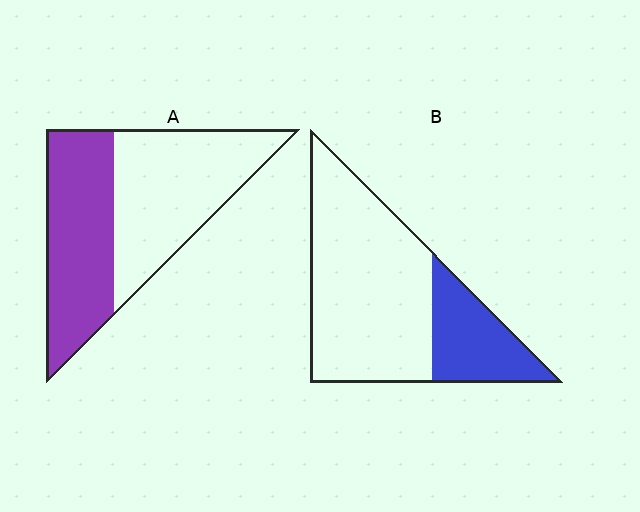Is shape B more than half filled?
No.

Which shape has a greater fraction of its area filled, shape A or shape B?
Shape A.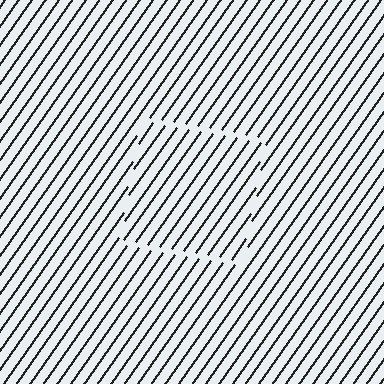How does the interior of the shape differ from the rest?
The interior of the shape contains the same grating, shifted by half a period — the contour is defined by the phase discontinuity where line-ends from the inner and outer gratings abut.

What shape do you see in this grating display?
An illusory square. The interior of the shape contains the same grating, shifted by half a period — the contour is defined by the phase discontinuity where line-ends from the inner and outer gratings abut.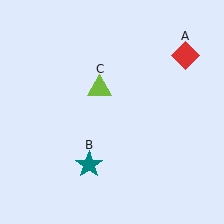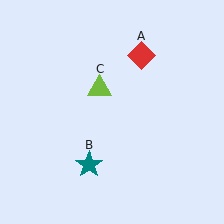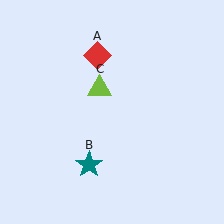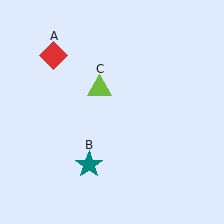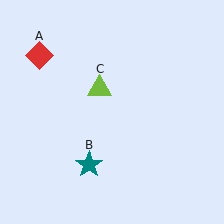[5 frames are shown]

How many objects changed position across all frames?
1 object changed position: red diamond (object A).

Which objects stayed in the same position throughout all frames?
Teal star (object B) and lime triangle (object C) remained stationary.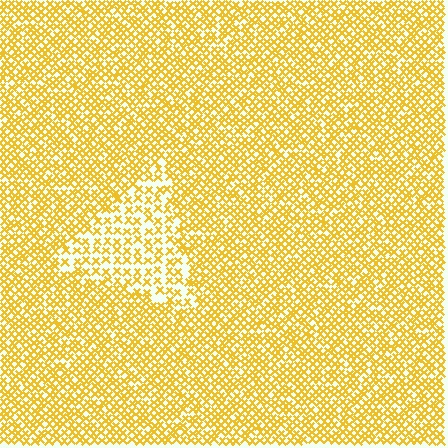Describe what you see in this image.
The image contains small yellow elements arranged at two different densities. A triangle-shaped region is visible where the elements are less densely packed than the surrounding area.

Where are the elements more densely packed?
The elements are more densely packed outside the triangle boundary.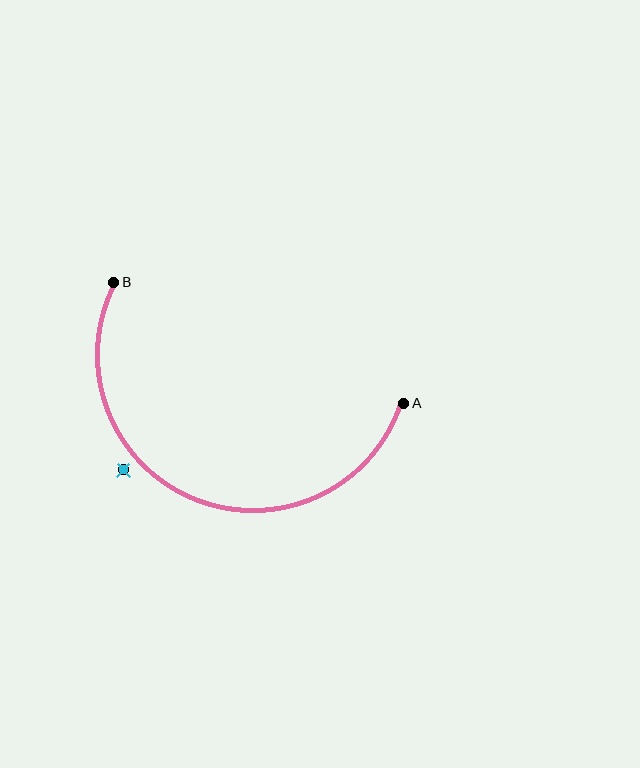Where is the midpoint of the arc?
The arc midpoint is the point on the curve farthest from the straight line joining A and B. It sits below that line.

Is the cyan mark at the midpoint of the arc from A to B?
No — the cyan mark does not lie on the arc at all. It sits slightly outside the curve.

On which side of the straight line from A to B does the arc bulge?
The arc bulges below the straight line connecting A and B.